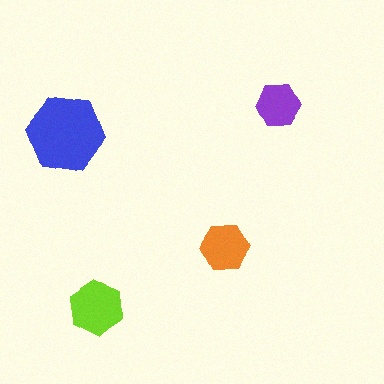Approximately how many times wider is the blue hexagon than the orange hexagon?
About 1.5 times wider.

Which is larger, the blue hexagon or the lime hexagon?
The blue one.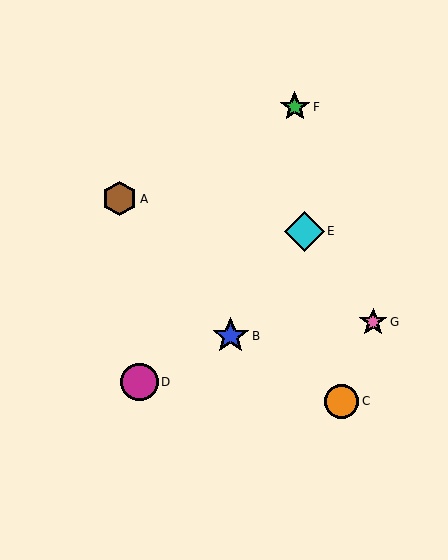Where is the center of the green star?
The center of the green star is at (295, 107).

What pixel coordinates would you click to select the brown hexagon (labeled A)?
Click at (120, 199) to select the brown hexagon A.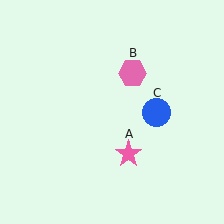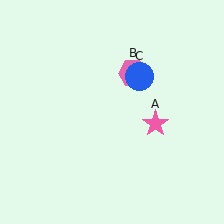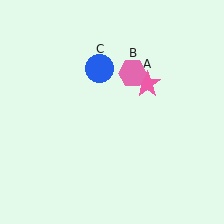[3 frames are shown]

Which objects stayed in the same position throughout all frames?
Pink hexagon (object B) remained stationary.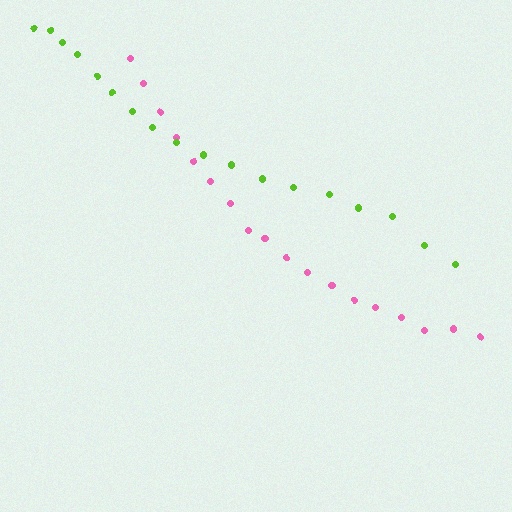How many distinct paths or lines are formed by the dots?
There are 2 distinct paths.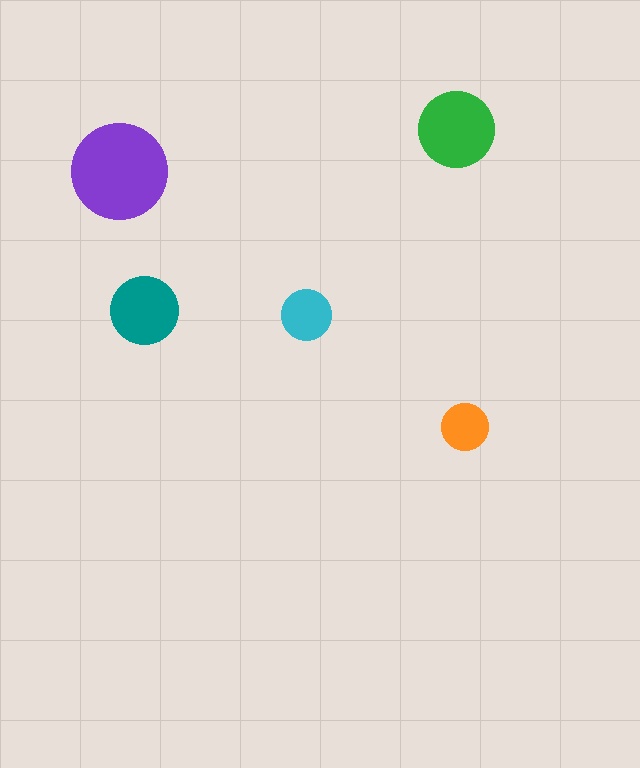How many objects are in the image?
There are 5 objects in the image.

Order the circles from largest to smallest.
the purple one, the green one, the teal one, the cyan one, the orange one.